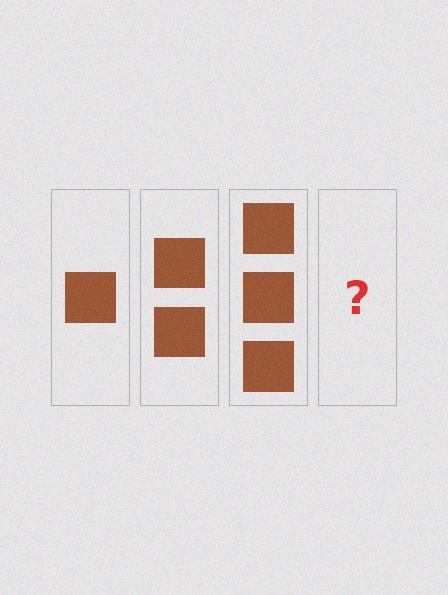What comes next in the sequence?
The next element should be 4 squares.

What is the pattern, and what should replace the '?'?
The pattern is that each step adds one more square. The '?' should be 4 squares.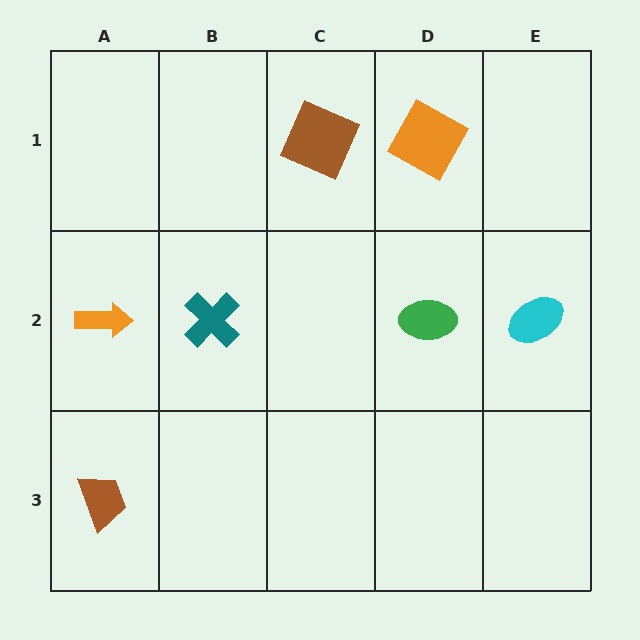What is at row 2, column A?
An orange arrow.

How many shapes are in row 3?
1 shape.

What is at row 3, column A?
A brown trapezoid.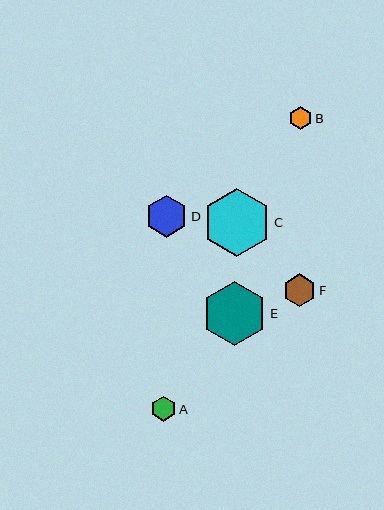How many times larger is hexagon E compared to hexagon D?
Hexagon E is approximately 1.5 times the size of hexagon D.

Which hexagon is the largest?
Hexagon C is the largest with a size of approximately 68 pixels.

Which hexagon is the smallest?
Hexagon B is the smallest with a size of approximately 23 pixels.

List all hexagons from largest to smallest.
From largest to smallest: C, E, D, F, A, B.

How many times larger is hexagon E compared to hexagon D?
Hexagon E is approximately 1.5 times the size of hexagon D.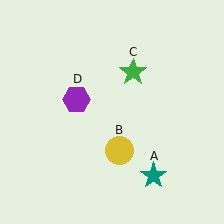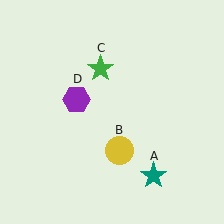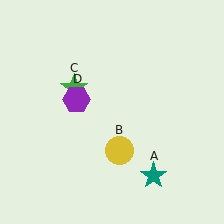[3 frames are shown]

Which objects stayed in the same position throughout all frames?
Teal star (object A) and yellow circle (object B) and purple hexagon (object D) remained stationary.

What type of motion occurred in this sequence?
The green star (object C) rotated counterclockwise around the center of the scene.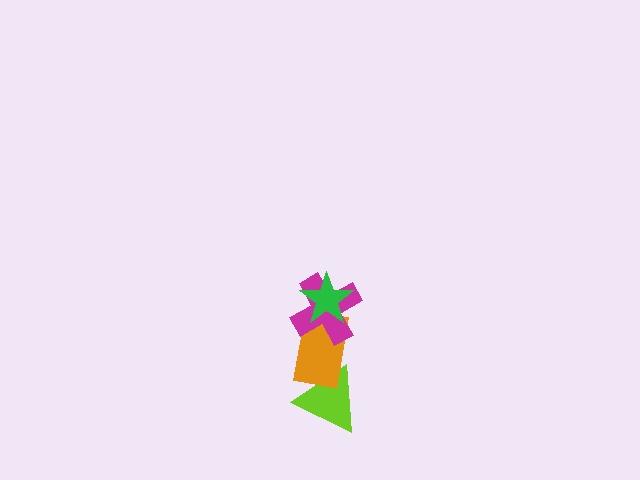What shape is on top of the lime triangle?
The orange rectangle is on top of the lime triangle.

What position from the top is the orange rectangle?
The orange rectangle is 3rd from the top.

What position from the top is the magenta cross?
The magenta cross is 2nd from the top.